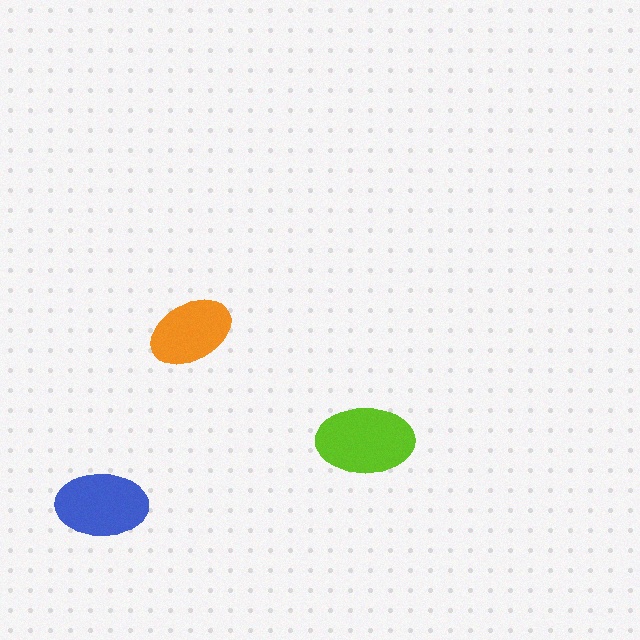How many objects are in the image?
There are 3 objects in the image.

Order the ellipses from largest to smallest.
the lime one, the blue one, the orange one.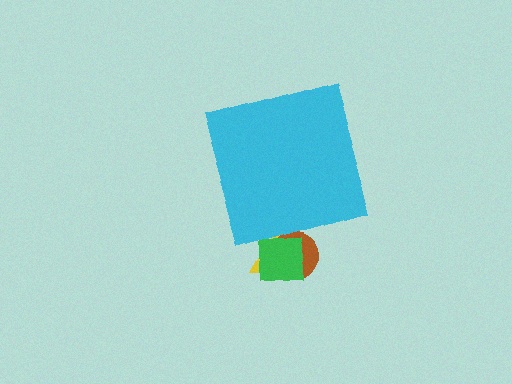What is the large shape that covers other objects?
A cyan diamond.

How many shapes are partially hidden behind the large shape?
3 shapes are partially hidden.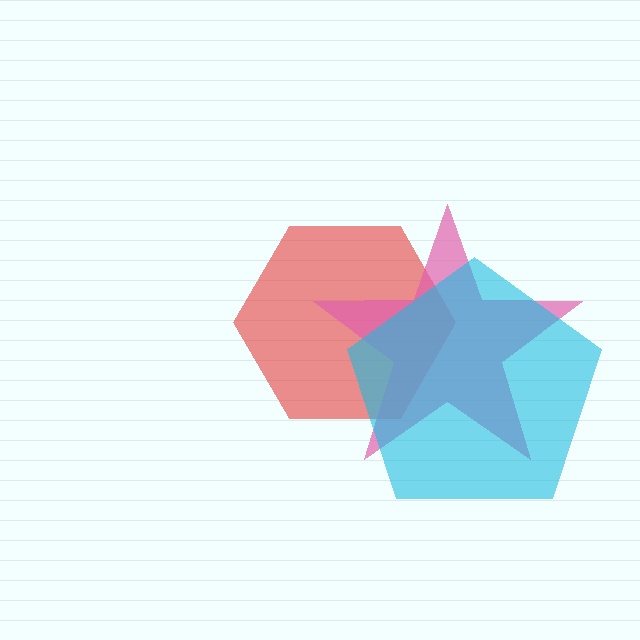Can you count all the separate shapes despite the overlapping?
Yes, there are 3 separate shapes.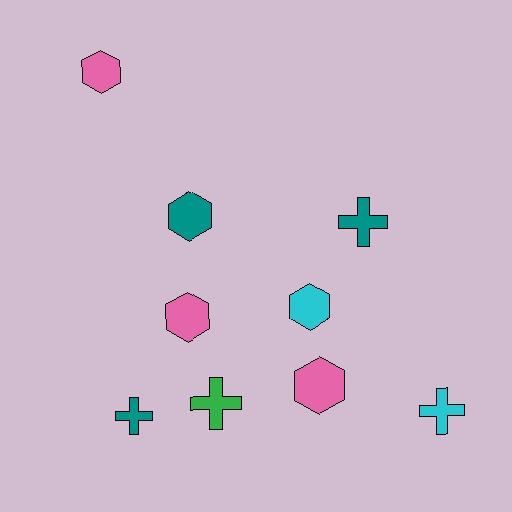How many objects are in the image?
There are 9 objects.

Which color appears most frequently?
Pink, with 3 objects.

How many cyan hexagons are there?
There is 1 cyan hexagon.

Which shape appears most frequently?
Hexagon, with 5 objects.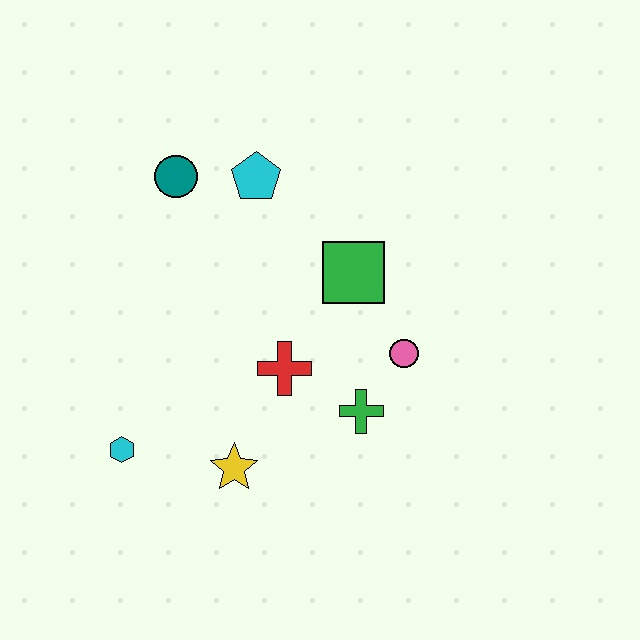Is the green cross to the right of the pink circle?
No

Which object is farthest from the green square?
The cyan hexagon is farthest from the green square.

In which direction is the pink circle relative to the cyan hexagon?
The pink circle is to the right of the cyan hexagon.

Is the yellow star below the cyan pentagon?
Yes